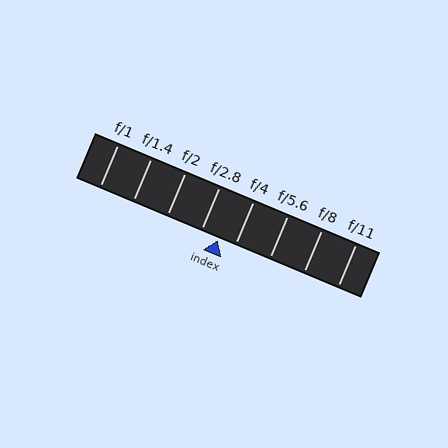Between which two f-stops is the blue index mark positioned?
The index mark is between f/2.8 and f/4.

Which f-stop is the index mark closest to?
The index mark is closest to f/4.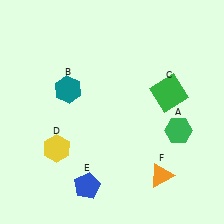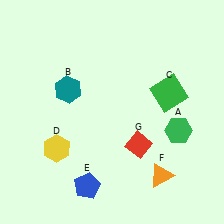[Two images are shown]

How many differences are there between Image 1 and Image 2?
There is 1 difference between the two images.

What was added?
A red diamond (G) was added in Image 2.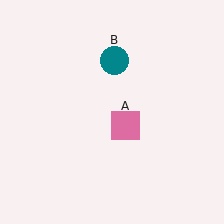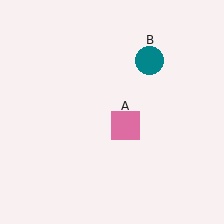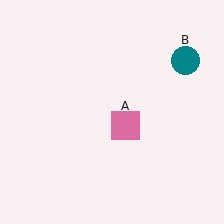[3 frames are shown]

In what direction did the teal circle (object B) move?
The teal circle (object B) moved right.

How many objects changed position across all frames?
1 object changed position: teal circle (object B).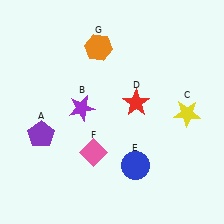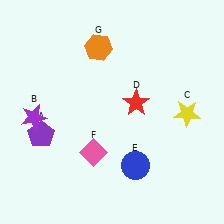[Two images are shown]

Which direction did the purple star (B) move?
The purple star (B) moved left.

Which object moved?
The purple star (B) moved left.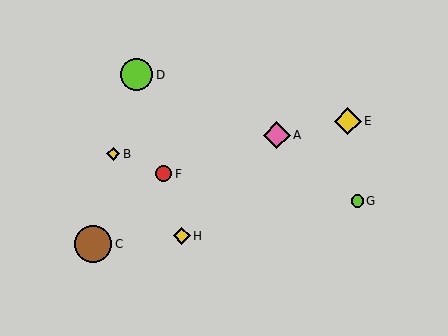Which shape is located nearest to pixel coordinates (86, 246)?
The brown circle (labeled C) at (93, 244) is nearest to that location.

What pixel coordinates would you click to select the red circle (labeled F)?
Click at (164, 174) to select the red circle F.